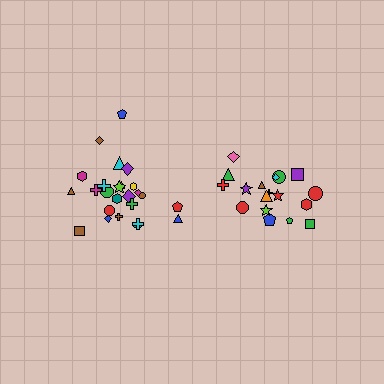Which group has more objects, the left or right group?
The left group.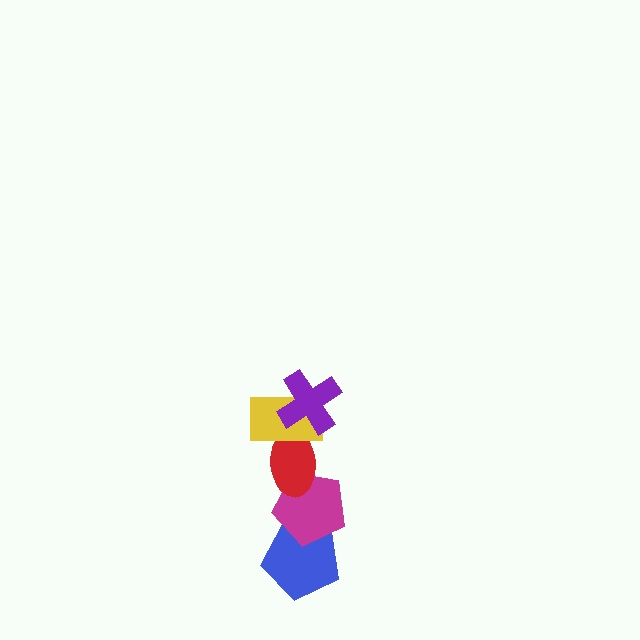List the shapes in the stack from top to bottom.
From top to bottom: the purple cross, the yellow rectangle, the red ellipse, the magenta pentagon, the blue pentagon.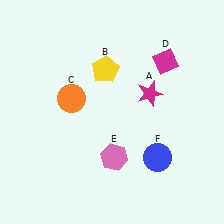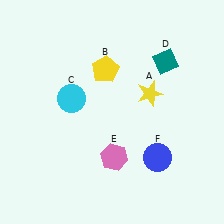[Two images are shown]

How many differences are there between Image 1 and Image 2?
There are 3 differences between the two images.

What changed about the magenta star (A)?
In Image 1, A is magenta. In Image 2, it changed to yellow.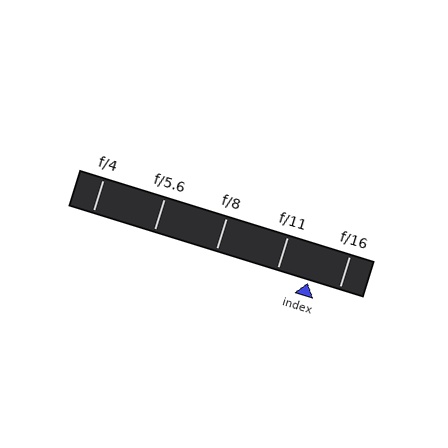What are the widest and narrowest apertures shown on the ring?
The widest aperture shown is f/4 and the narrowest is f/16.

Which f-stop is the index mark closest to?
The index mark is closest to f/16.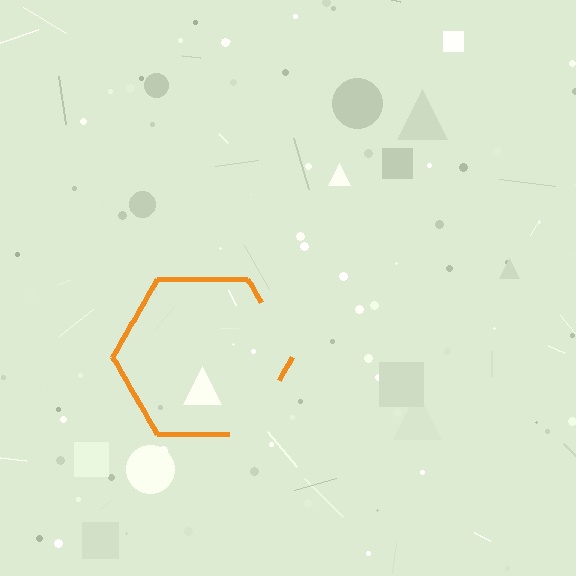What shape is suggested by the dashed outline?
The dashed outline suggests a hexagon.